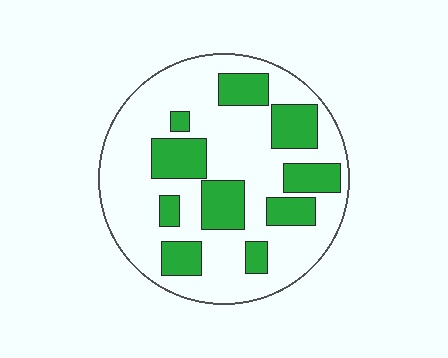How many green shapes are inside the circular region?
10.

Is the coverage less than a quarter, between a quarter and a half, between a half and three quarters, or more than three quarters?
Between a quarter and a half.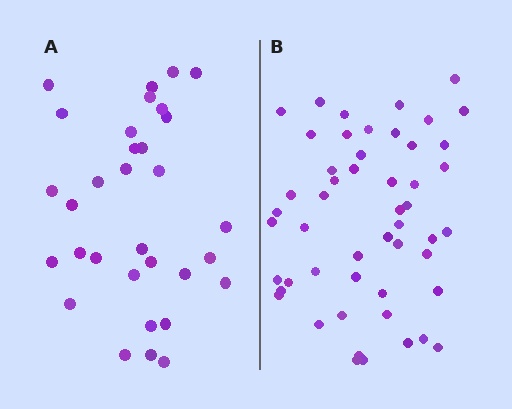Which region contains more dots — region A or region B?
Region B (the right region) has more dots.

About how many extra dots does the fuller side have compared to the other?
Region B has approximately 20 more dots than region A.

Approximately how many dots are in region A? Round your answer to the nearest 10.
About 30 dots. (The exact count is 32, which rounds to 30.)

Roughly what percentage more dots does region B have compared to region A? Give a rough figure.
About 60% more.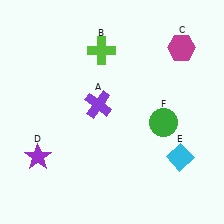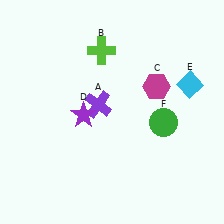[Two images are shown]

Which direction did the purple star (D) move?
The purple star (D) moved right.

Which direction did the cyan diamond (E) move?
The cyan diamond (E) moved up.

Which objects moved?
The objects that moved are: the magenta hexagon (C), the purple star (D), the cyan diamond (E).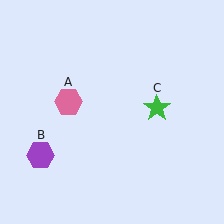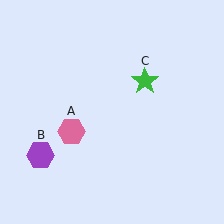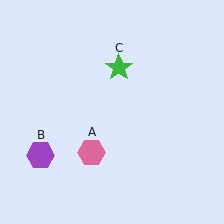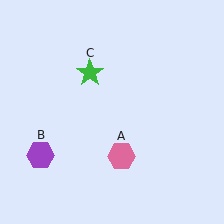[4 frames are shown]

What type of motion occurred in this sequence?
The pink hexagon (object A), green star (object C) rotated counterclockwise around the center of the scene.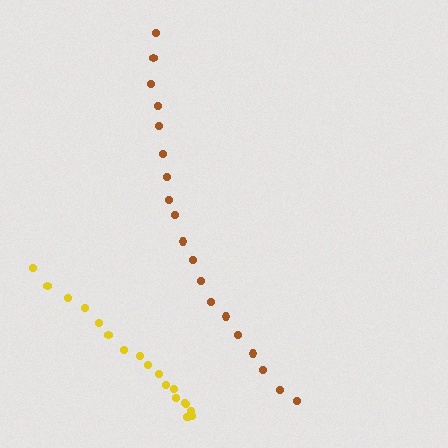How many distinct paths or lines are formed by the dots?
There are 2 distinct paths.